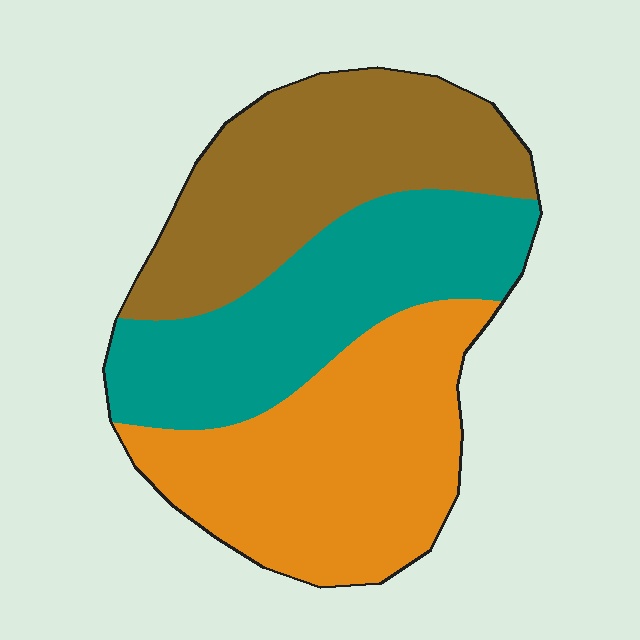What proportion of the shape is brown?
Brown takes up about one third (1/3) of the shape.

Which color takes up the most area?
Orange, at roughly 35%.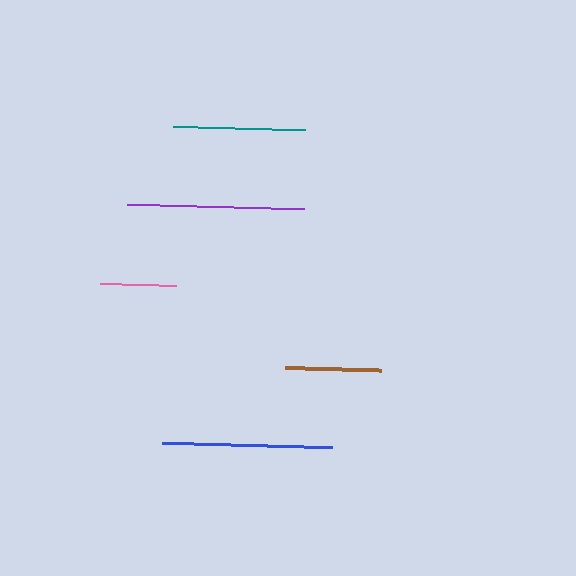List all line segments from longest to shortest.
From longest to shortest: purple, blue, teal, brown, pink.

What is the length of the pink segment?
The pink segment is approximately 76 pixels long.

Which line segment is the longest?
The purple line is the longest at approximately 177 pixels.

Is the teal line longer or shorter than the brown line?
The teal line is longer than the brown line.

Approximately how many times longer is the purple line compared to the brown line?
The purple line is approximately 1.8 times the length of the brown line.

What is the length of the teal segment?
The teal segment is approximately 133 pixels long.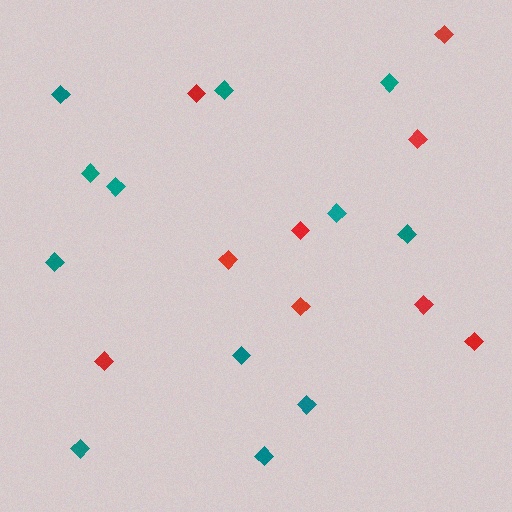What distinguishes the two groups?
There are 2 groups: one group of teal diamonds (12) and one group of red diamonds (9).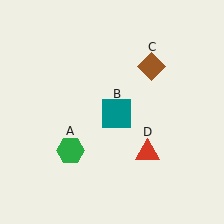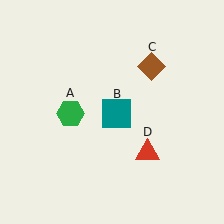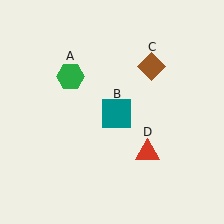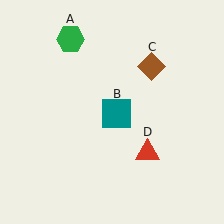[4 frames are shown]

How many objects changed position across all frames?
1 object changed position: green hexagon (object A).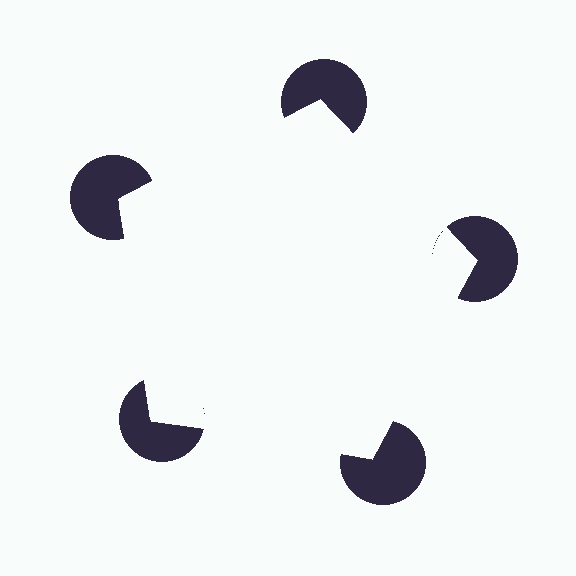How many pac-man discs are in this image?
There are 5 — one at each vertex of the illusory pentagon.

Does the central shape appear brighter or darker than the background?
It typically appears slightly brighter than the background, even though no actual brightness change is drawn.